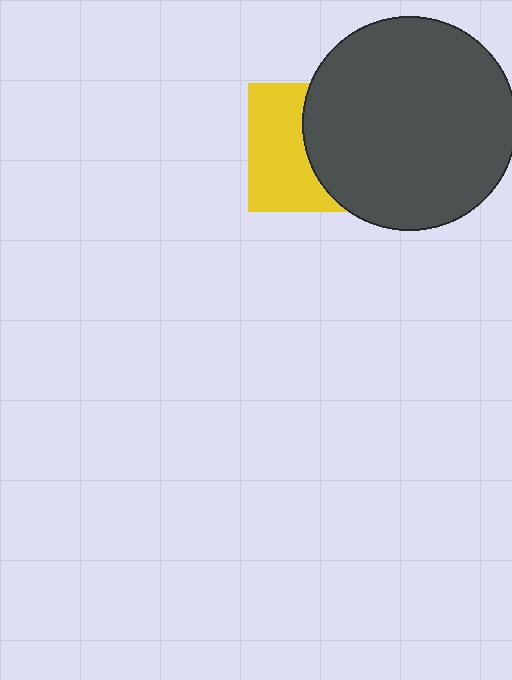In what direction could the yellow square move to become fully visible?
The yellow square could move left. That would shift it out from behind the dark gray circle entirely.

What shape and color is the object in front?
The object in front is a dark gray circle.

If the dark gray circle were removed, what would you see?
You would see the complete yellow square.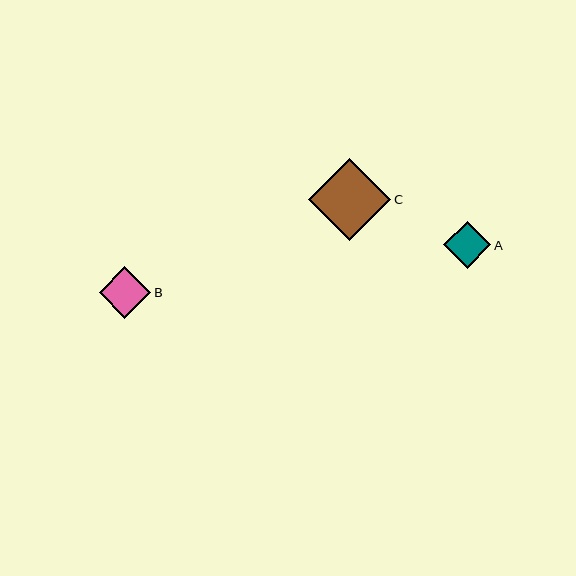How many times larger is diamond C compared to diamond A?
Diamond C is approximately 1.8 times the size of diamond A.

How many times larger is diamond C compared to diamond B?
Diamond C is approximately 1.6 times the size of diamond B.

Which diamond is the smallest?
Diamond A is the smallest with a size of approximately 47 pixels.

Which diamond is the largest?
Diamond C is the largest with a size of approximately 82 pixels.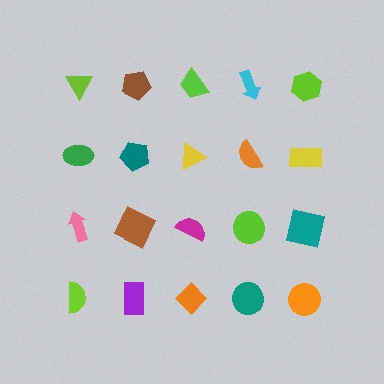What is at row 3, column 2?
A brown square.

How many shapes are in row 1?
5 shapes.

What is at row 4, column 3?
An orange diamond.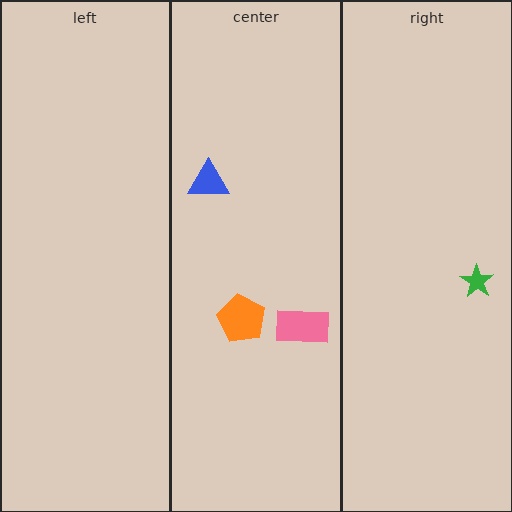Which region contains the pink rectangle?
The center region.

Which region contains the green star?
The right region.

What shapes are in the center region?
The pink rectangle, the blue triangle, the orange pentagon.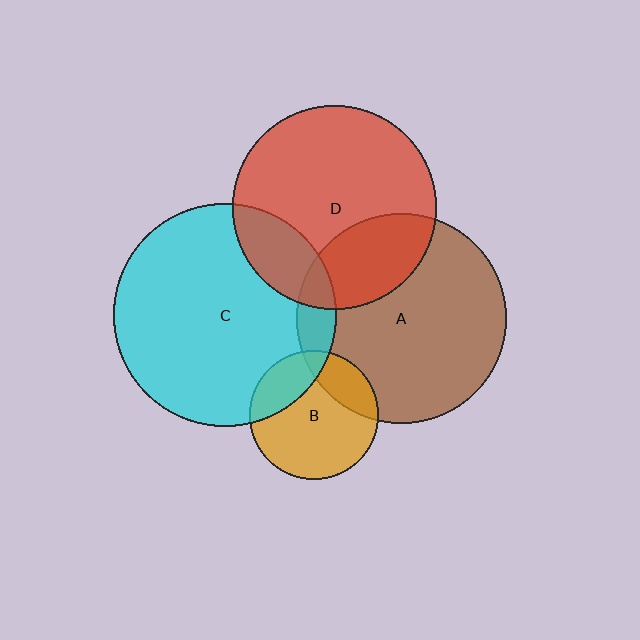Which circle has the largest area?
Circle C (cyan).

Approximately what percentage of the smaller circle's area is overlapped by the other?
Approximately 25%.